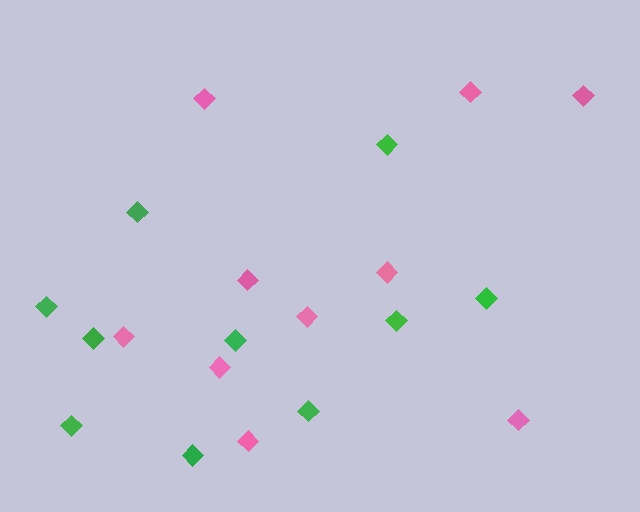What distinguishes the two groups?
There are 2 groups: one group of green diamonds (10) and one group of pink diamonds (10).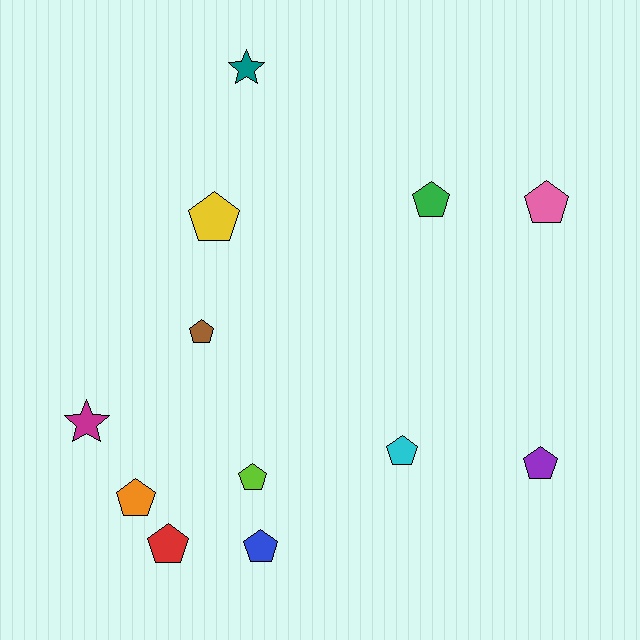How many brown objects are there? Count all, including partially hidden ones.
There is 1 brown object.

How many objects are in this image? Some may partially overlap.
There are 12 objects.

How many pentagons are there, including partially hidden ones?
There are 10 pentagons.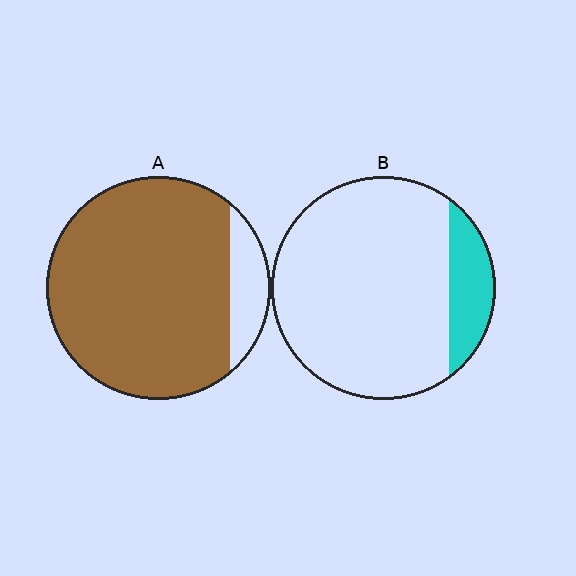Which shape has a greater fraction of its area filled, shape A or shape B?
Shape A.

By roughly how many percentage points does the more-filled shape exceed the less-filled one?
By roughly 70 percentage points (A over B).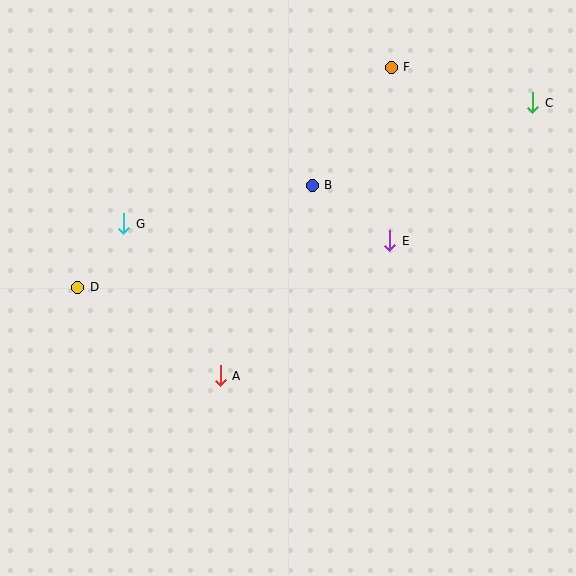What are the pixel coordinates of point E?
Point E is at (390, 241).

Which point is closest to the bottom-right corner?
Point E is closest to the bottom-right corner.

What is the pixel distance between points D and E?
The distance between D and E is 316 pixels.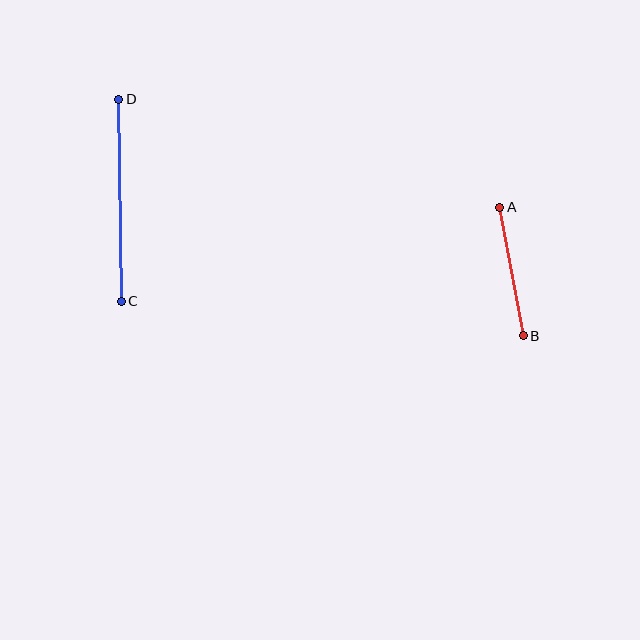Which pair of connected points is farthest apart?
Points C and D are farthest apart.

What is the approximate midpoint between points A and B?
The midpoint is at approximately (511, 271) pixels.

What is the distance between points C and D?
The distance is approximately 202 pixels.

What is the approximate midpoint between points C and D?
The midpoint is at approximately (120, 200) pixels.